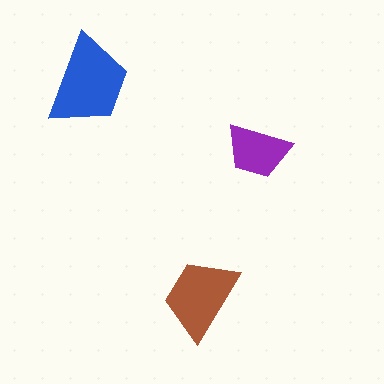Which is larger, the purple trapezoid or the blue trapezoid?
The blue one.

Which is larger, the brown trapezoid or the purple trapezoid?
The brown one.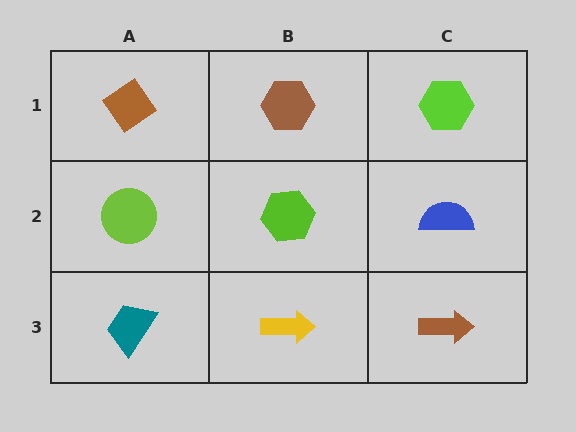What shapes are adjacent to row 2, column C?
A lime hexagon (row 1, column C), a brown arrow (row 3, column C), a lime hexagon (row 2, column B).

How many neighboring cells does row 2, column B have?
4.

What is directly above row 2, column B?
A brown hexagon.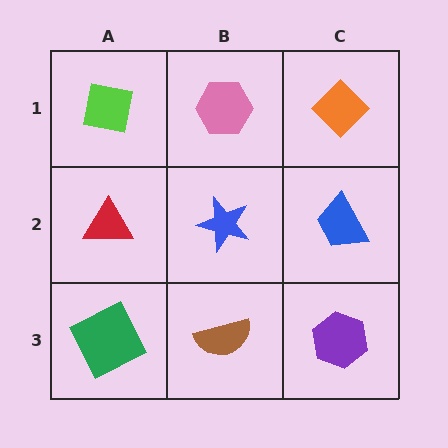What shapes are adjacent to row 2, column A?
A lime square (row 1, column A), a green square (row 3, column A), a blue star (row 2, column B).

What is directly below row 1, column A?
A red triangle.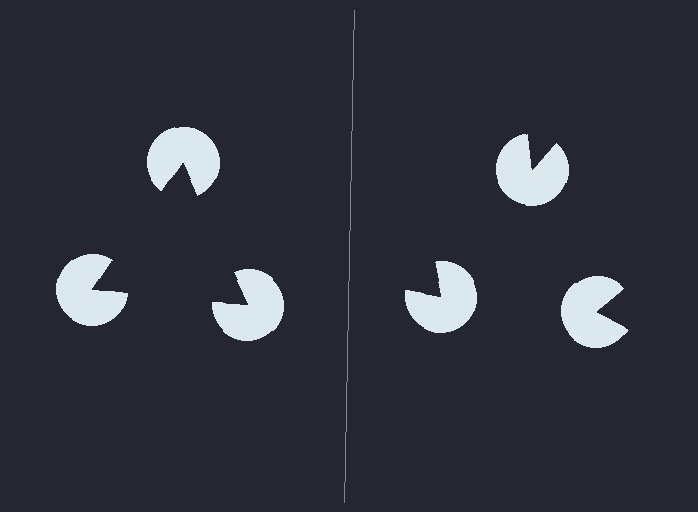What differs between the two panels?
The pac-man discs are positioned identically on both sides; only the wedge orientations differ. On the left they align to a triangle; on the right they are misaligned.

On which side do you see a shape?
An illusory triangle appears on the left side. On the right side the wedge cuts are rotated, so no coherent shape forms.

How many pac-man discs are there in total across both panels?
6 — 3 on each side.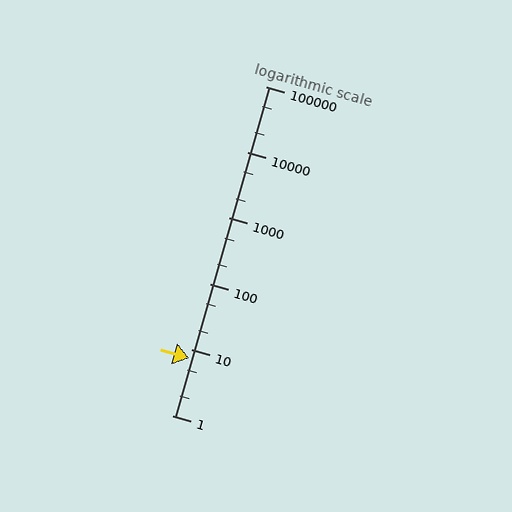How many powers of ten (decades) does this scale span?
The scale spans 5 decades, from 1 to 100000.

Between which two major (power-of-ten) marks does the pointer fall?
The pointer is between 1 and 10.